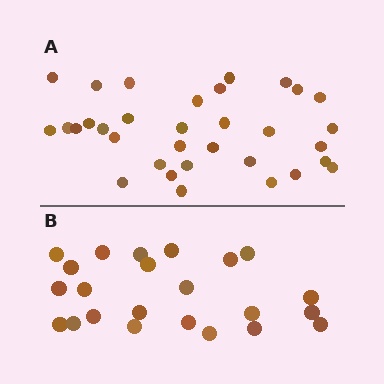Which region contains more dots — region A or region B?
Region A (the top region) has more dots.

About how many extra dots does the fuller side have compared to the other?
Region A has roughly 10 or so more dots than region B.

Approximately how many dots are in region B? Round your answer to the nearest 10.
About 20 dots. (The exact count is 23, which rounds to 20.)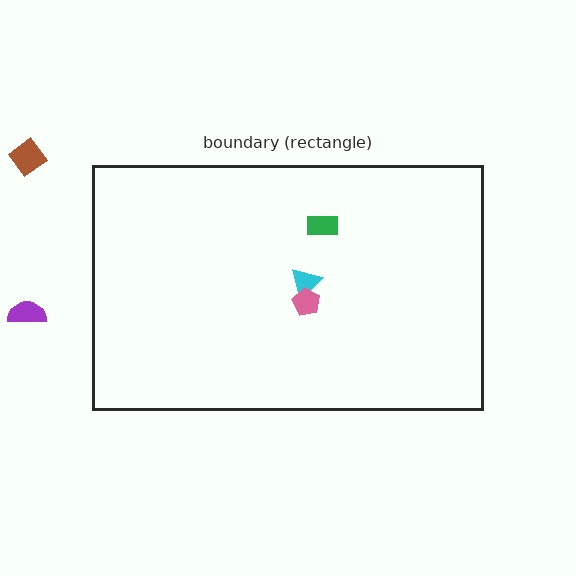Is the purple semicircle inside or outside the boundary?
Outside.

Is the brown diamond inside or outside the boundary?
Outside.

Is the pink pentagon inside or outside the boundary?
Inside.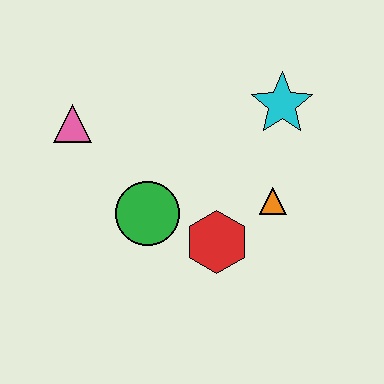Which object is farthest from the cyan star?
The pink triangle is farthest from the cyan star.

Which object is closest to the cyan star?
The orange triangle is closest to the cyan star.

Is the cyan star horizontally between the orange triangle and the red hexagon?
No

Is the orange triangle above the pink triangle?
No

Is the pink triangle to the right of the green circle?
No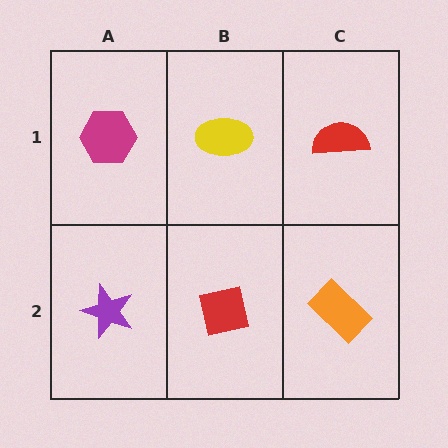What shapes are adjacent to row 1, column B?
A red square (row 2, column B), a magenta hexagon (row 1, column A), a red semicircle (row 1, column C).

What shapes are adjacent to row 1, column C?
An orange rectangle (row 2, column C), a yellow ellipse (row 1, column B).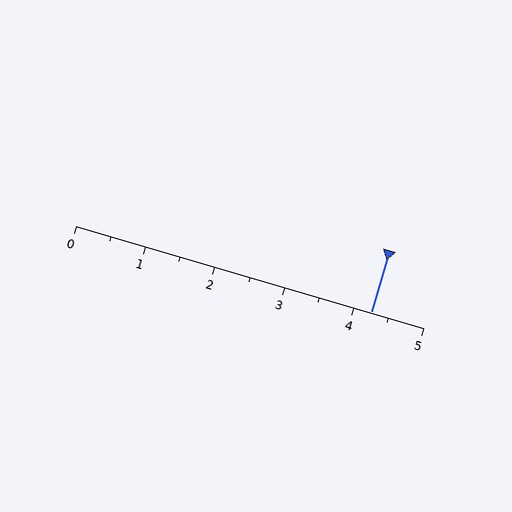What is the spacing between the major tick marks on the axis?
The major ticks are spaced 1 apart.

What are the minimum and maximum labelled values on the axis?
The axis runs from 0 to 5.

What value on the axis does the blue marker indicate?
The marker indicates approximately 4.2.